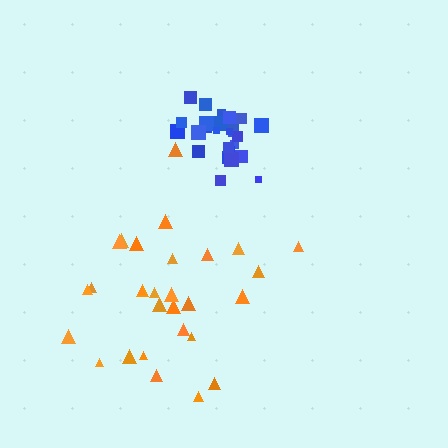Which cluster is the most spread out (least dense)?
Orange.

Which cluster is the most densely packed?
Blue.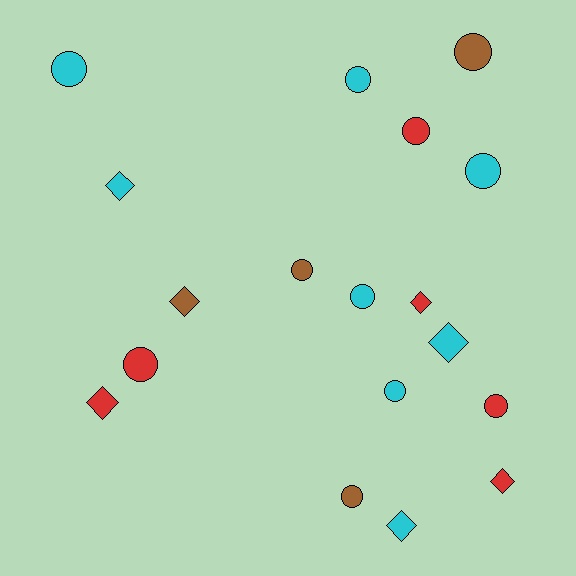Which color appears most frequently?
Cyan, with 8 objects.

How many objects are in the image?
There are 18 objects.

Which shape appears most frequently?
Circle, with 11 objects.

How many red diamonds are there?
There are 3 red diamonds.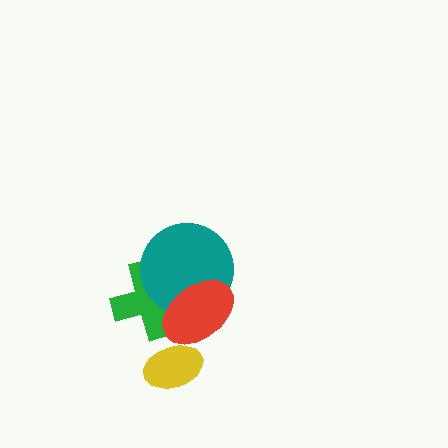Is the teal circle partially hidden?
Yes, it is partially covered by another shape.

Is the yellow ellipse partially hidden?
Yes, it is partially covered by another shape.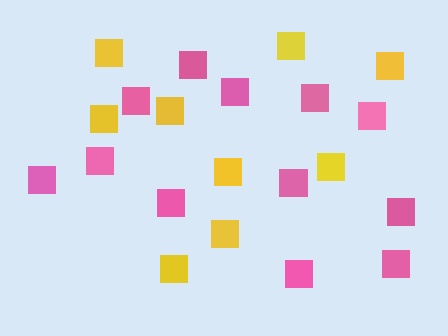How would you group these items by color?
There are 2 groups: one group of pink squares (12) and one group of yellow squares (9).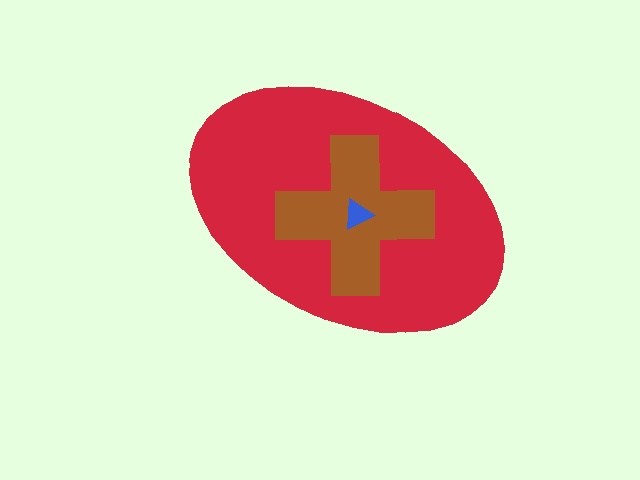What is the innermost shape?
The blue triangle.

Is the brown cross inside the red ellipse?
Yes.